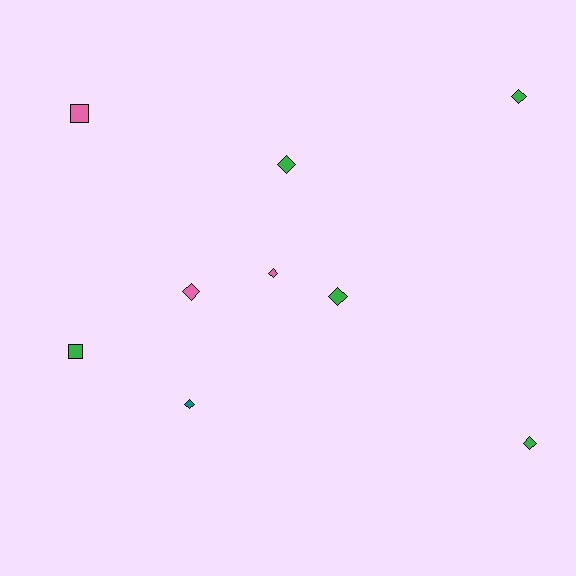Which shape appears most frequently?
Diamond, with 7 objects.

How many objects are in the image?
There are 9 objects.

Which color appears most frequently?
Green, with 5 objects.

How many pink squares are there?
There is 1 pink square.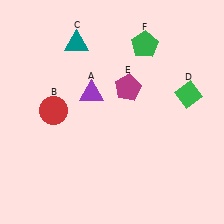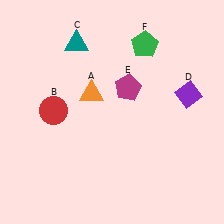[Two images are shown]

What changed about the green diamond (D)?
In Image 1, D is green. In Image 2, it changed to purple.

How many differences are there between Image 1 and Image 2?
There are 2 differences between the two images.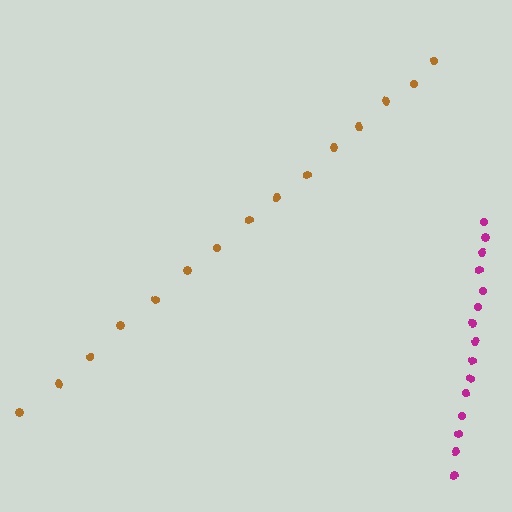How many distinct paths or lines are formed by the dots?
There are 2 distinct paths.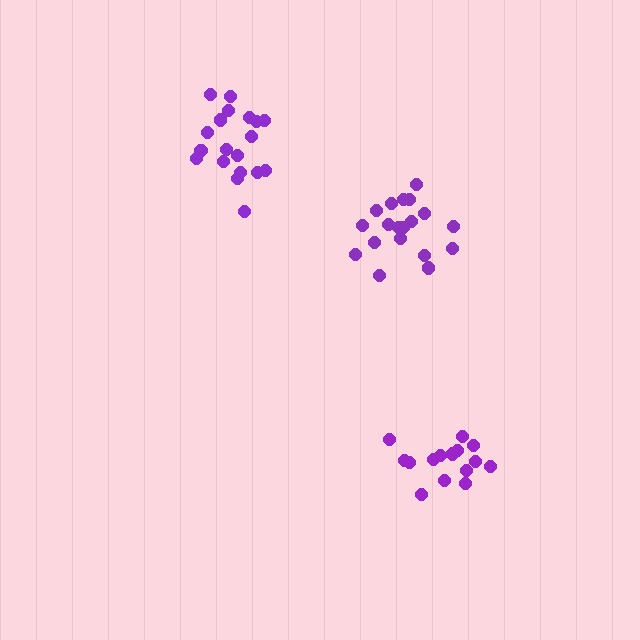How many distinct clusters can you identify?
There are 3 distinct clusters.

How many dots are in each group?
Group 1: 15 dots, Group 2: 19 dots, Group 3: 19 dots (53 total).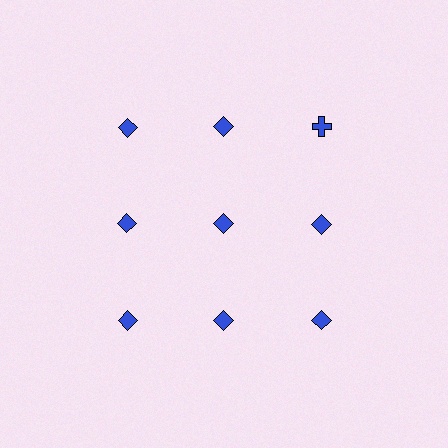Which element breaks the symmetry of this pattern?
The blue cross in the top row, center column breaks the symmetry. All other shapes are blue diamonds.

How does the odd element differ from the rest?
It has a different shape: cross instead of diamond.